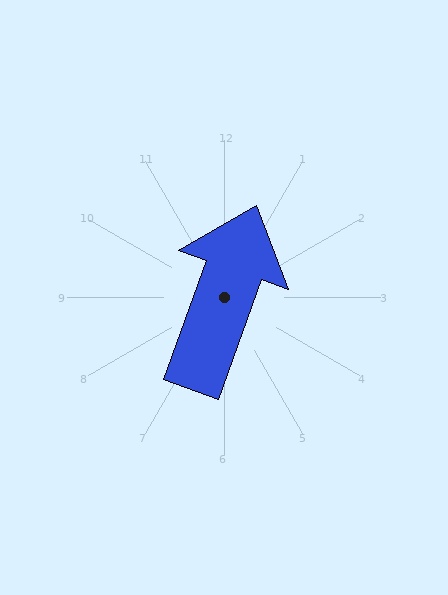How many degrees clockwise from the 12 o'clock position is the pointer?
Approximately 20 degrees.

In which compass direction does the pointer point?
North.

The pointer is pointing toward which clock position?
Roughly 1 o'clock.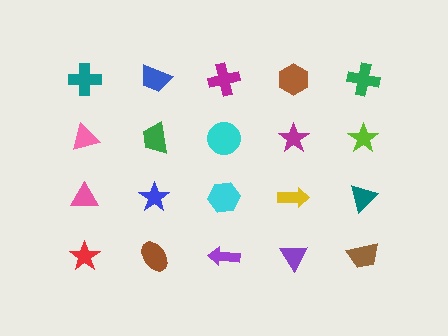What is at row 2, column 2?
A green trapezoid.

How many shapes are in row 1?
5 shapes.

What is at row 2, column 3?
A cyan circle.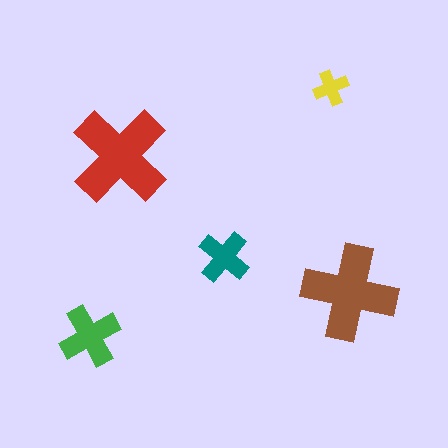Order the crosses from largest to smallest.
the red one, the brown one, the green one, the teal one, the yellow one.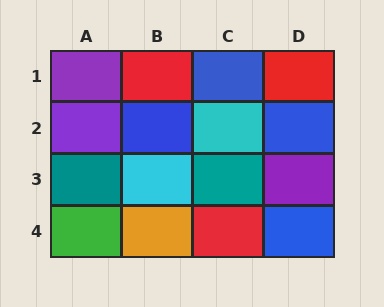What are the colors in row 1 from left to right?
Purple, red, blue, red.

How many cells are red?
3 cells are red.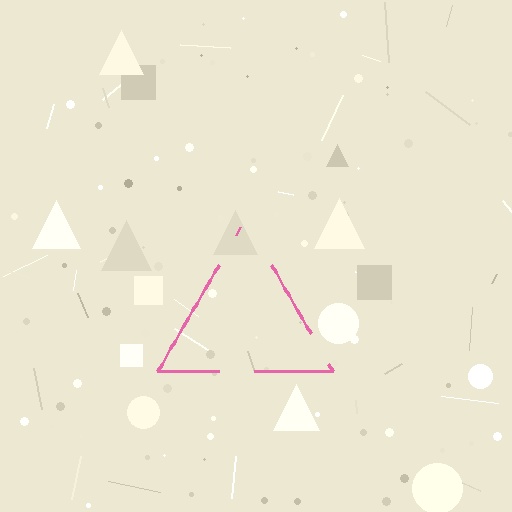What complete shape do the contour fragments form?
The contour fragments form a triangle.